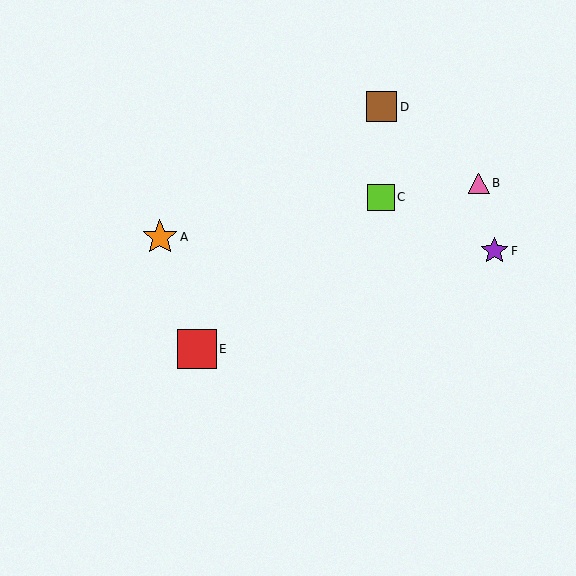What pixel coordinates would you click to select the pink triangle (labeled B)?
Click at (479, 183) to select the pink triangle B.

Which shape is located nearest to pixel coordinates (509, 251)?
The purple star (labeled F) at (494, 251) is nearest to that location.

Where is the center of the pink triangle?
The center of the pink triangle is at (479, 183).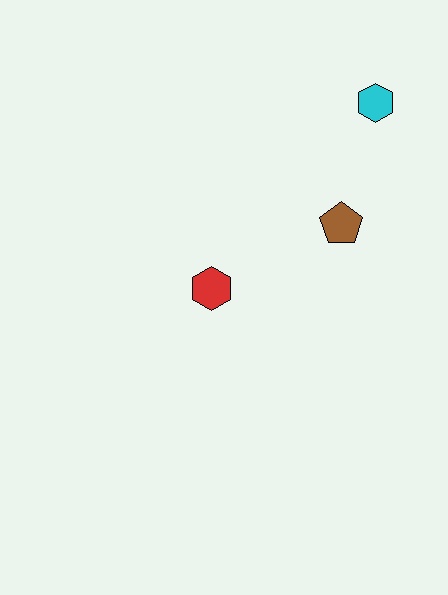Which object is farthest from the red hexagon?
The cyan hexagon is farthest from the red hexagon.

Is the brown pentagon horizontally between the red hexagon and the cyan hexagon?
Yes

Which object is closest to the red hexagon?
The brown pentagon is closest to the red hexagon.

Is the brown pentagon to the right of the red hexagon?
Yes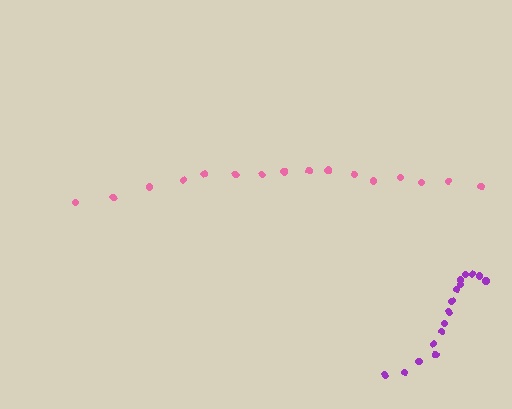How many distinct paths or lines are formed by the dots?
There are 2 distinct paths.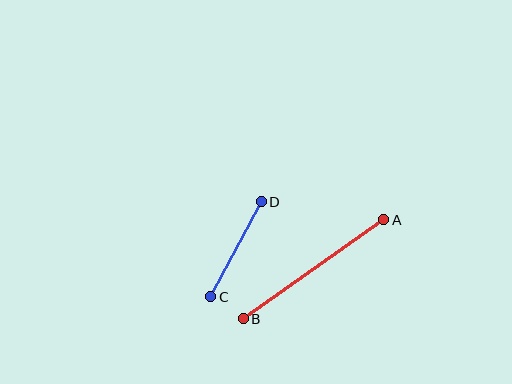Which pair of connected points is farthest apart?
Points A and B are farthest apart.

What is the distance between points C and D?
The distance is approximately 108 pixels.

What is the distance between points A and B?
The distance is approximately 172 pixels.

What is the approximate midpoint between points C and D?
The midpoint is at approximately (236, 249) pixels.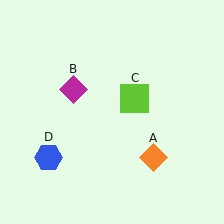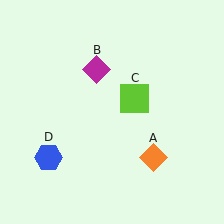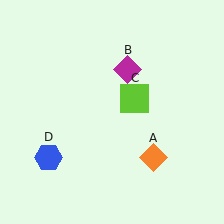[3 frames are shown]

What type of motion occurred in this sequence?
The magenta diamond (object B) rotated clockwise around the center of the scene.